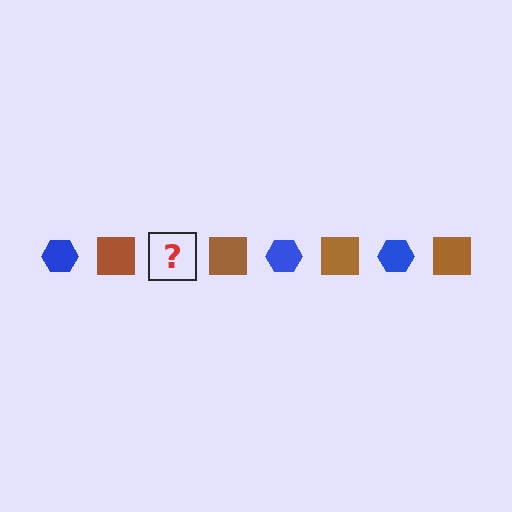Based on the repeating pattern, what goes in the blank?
The blank should be a blue hexagon.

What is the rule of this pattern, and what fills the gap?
The rule is that the pattern alternates between blue hexagon and brown square. The gap should be filled with a blue hexagon.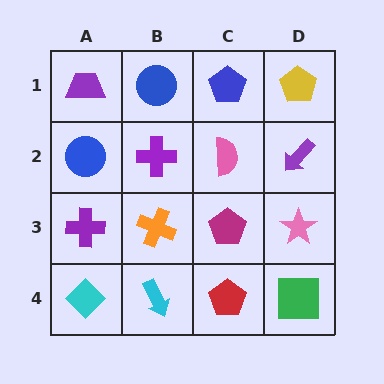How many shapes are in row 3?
4 shapes.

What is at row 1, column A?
A purple trapezoid.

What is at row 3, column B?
An orange cross.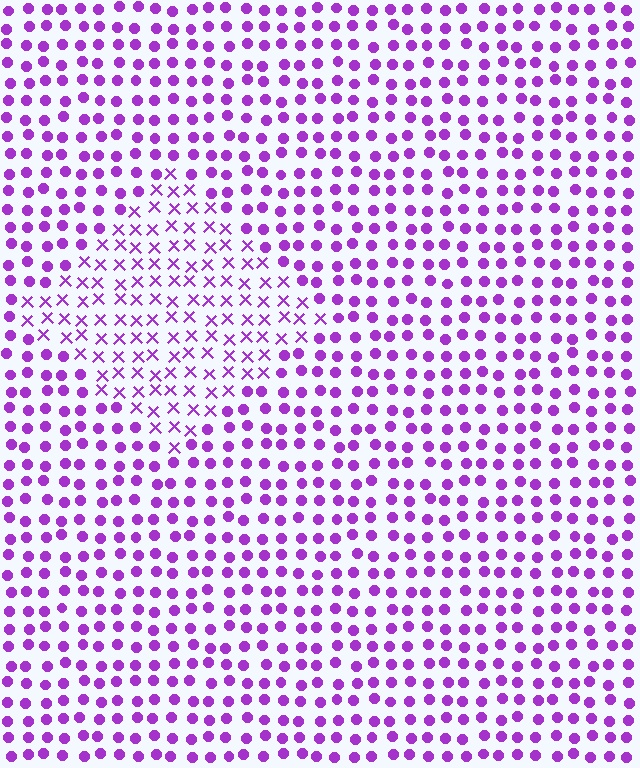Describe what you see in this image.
The image is filled with small purple elements arranged in a uniform grid. A diamond-shaped region contains X marks, while the surrounding area contains circles. The boundary is defined purely by the change in element shape.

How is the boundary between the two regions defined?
The boundary is defined by a change in element shape: X marks inside vs. circles outside. All elements share the same color and spacing.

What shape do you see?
I see a diamond.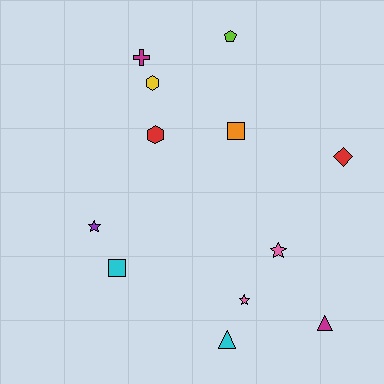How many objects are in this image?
There are 12 objects.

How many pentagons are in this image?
There is 1 pentagon.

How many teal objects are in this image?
There are no teal objects.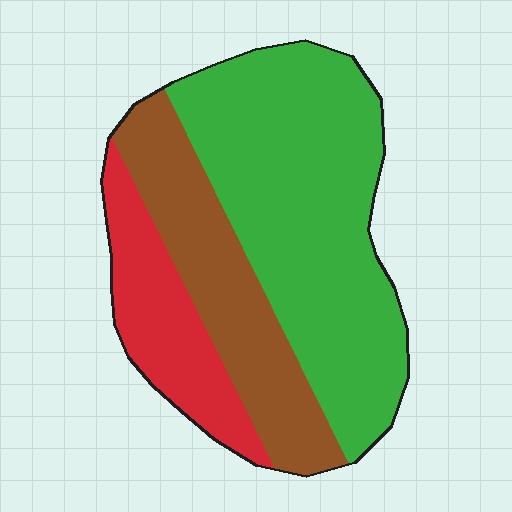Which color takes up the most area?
Green, at roughly 55%.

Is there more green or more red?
Green.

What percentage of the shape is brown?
Brown covers 27% of the shape.